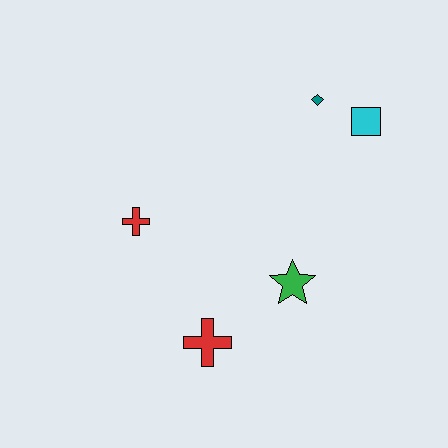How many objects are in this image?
There are 5 objects.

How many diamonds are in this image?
There is 1 diamond.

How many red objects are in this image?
There are 2 red objects.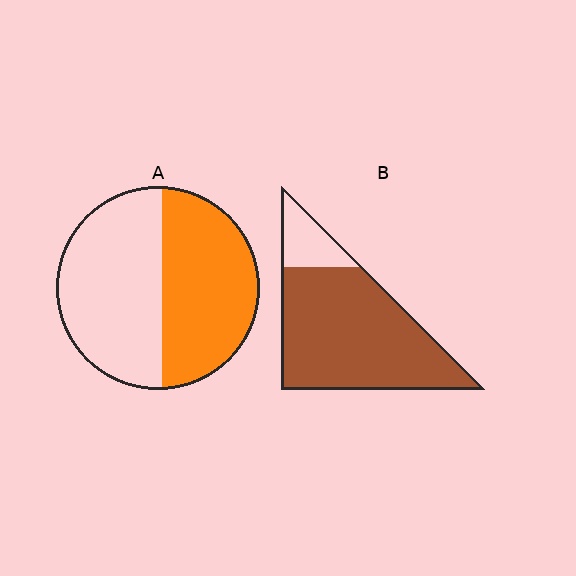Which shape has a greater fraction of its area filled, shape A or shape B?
Shape B.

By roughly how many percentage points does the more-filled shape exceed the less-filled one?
By roughly 35 percentage points (B over A).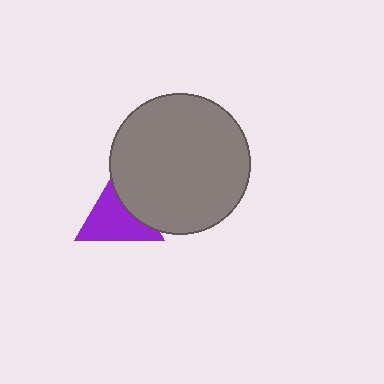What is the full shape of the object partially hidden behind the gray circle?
The partially hidden object is a purple triangle.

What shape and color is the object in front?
The object in front is a gray circle.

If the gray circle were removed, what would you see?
You would see the complete purple triangle.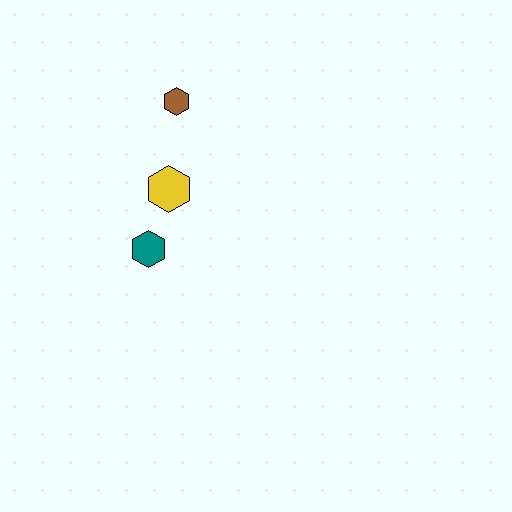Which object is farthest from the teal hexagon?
The brown hexagon is farthest from the teal hexagon.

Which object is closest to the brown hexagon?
The yellow hexagon is closest to the brown hexagon.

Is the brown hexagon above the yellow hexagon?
Yes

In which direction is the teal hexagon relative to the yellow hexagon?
The teal hexagon is below the yellow hexagon.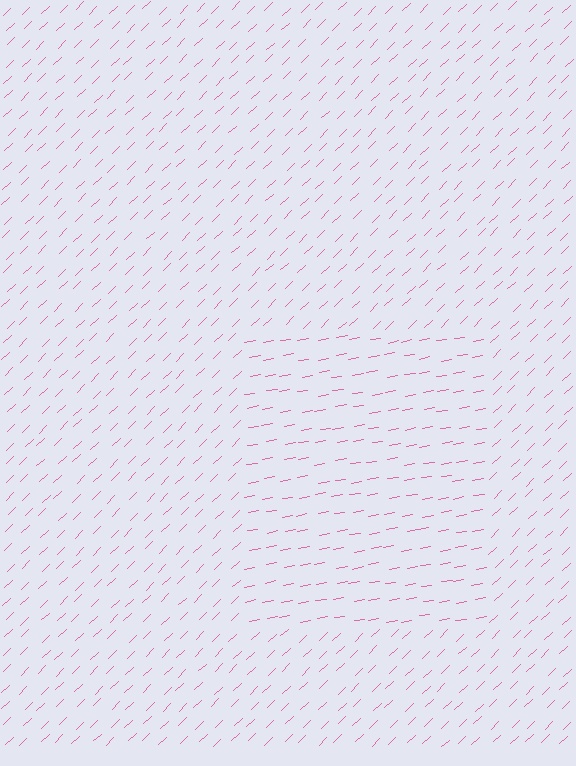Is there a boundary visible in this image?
Yes, there is a texture boundary formed by a change in line orientation.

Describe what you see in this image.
The image is filled with small pink line segments. A rectangle region in the image has lines oriented differently from the surrounding lines, creating a visible texture boundary.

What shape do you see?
I see a rectangle.